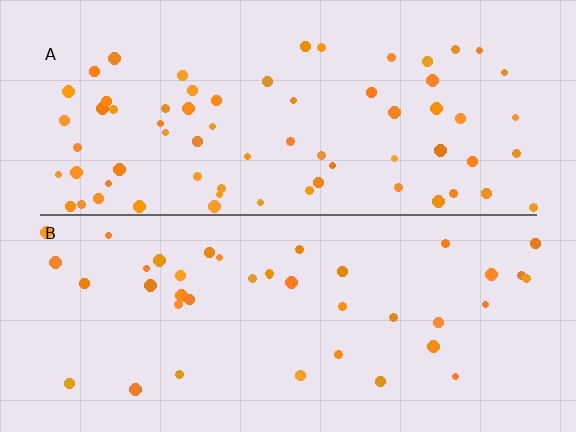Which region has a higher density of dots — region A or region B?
A (the top).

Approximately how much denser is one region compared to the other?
Approximately 1.7× — region A over region B.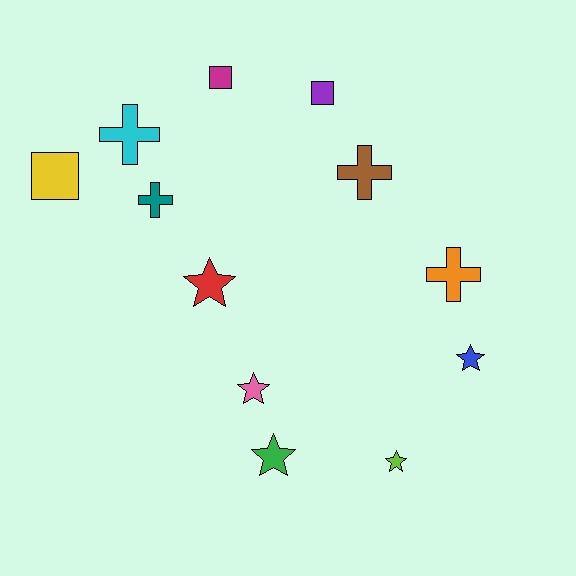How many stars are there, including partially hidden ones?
There are 5 stars.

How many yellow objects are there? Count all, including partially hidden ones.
There is 1 yellow object.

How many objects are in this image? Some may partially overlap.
There are 12 objects.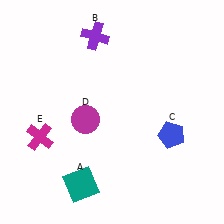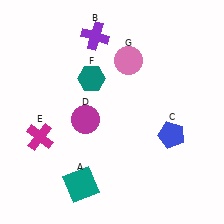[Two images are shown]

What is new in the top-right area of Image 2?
A pink circle (G) was added in the top-right area of Image 2.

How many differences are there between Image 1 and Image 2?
There are 2 differences between the two images.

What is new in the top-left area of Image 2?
A teal hexagon (F) was added in the top-left area of Image 2.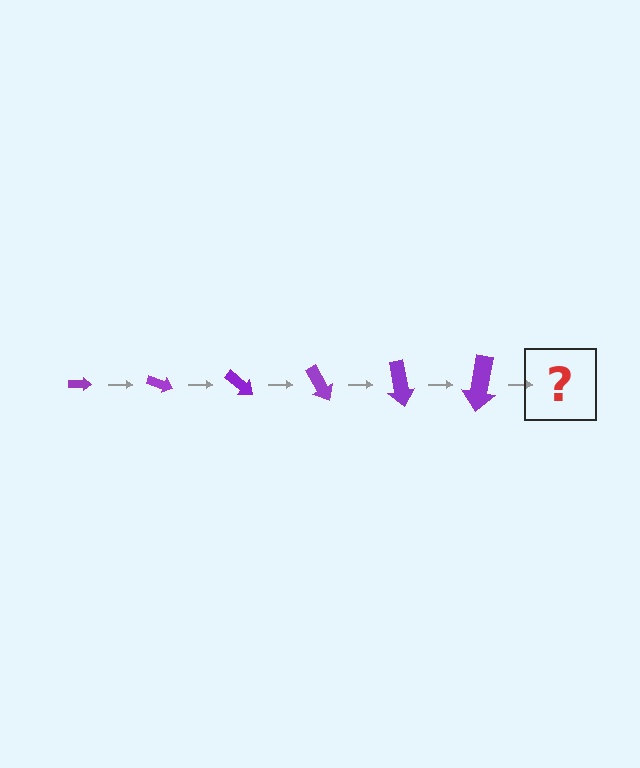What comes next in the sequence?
The next element should be an arrow, larger than the previous one and rotated 120 degrees from the start.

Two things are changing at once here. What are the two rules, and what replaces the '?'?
The two rules are that the arrow grows larger each step and it rotates 20 degrees each step. The '?' should be an arrow, larger than the previous one and rotated 120 degrees from the start.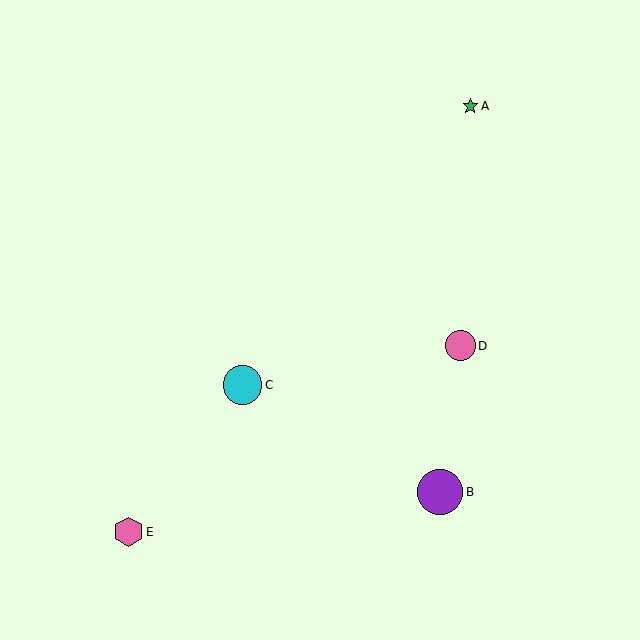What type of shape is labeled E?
Shape E is a pink hexagon.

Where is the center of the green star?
The center of the green star is at (470, 106).